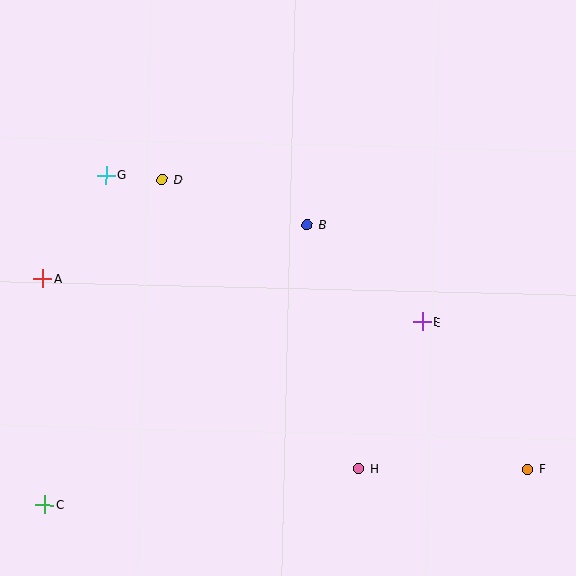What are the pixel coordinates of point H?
Point H is at (358, 468).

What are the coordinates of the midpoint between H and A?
The midpoint between H and A is at (201, 373).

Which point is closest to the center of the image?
Point B at (307, 225) is closest to the center.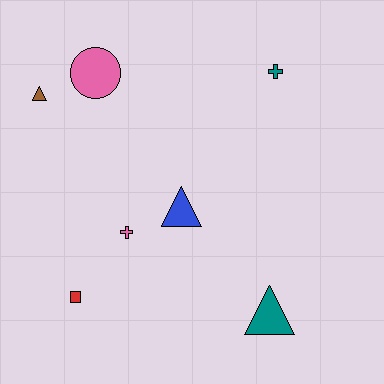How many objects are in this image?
There are 7 objects.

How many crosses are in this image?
There are 2 crosses.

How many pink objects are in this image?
There are 2 pink objects.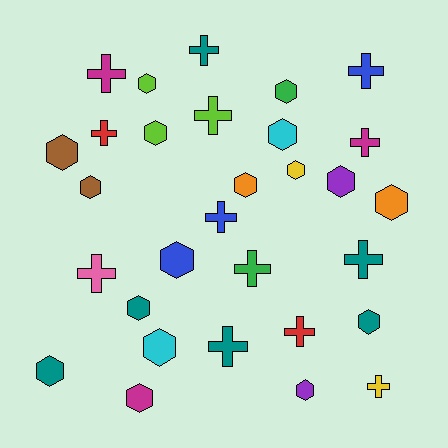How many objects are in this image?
There are 30 objects.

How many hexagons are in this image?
There are 17 hexagons.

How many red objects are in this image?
There are 2 red objects.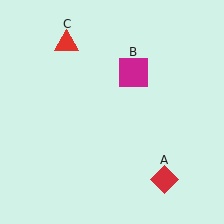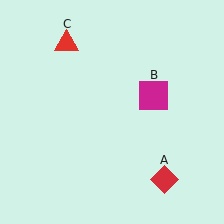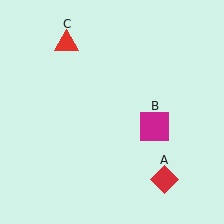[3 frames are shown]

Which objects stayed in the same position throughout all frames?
Red diamond (object A) and red triangle (object C) remained stationary.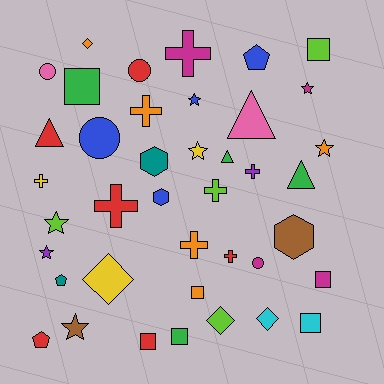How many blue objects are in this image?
There are 4 blue objects.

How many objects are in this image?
There are 40 objects.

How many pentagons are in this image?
There are 3 pentagons.